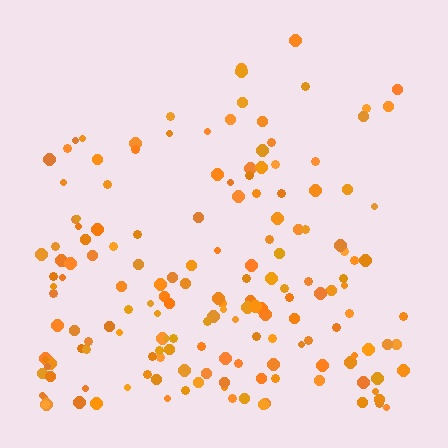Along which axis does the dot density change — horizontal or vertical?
Vertical.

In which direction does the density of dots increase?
From top to bottom, with the bottom side densest.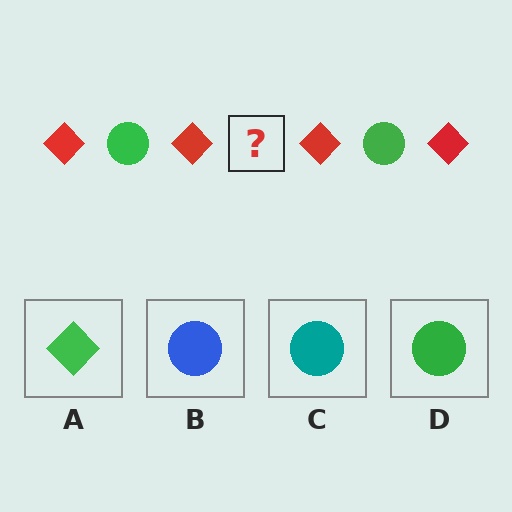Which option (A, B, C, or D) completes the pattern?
D.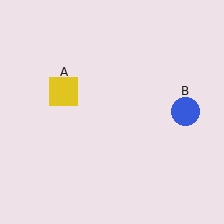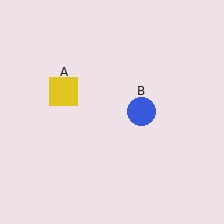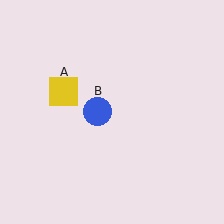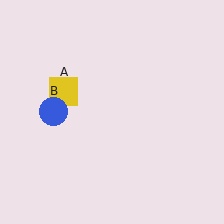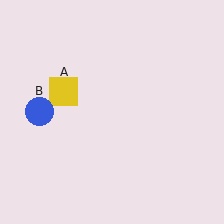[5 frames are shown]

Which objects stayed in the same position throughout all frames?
Yellow square (object A) remained stationary.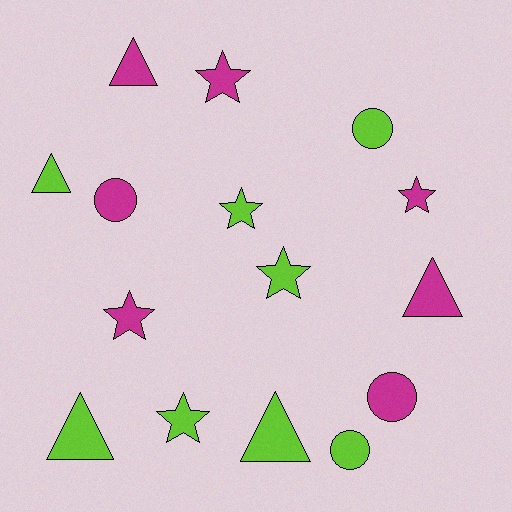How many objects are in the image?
There are 15 objects.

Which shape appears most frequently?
Star, with 6 objects.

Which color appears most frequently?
Lime, with 8 objects.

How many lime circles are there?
There are 2 lime circles.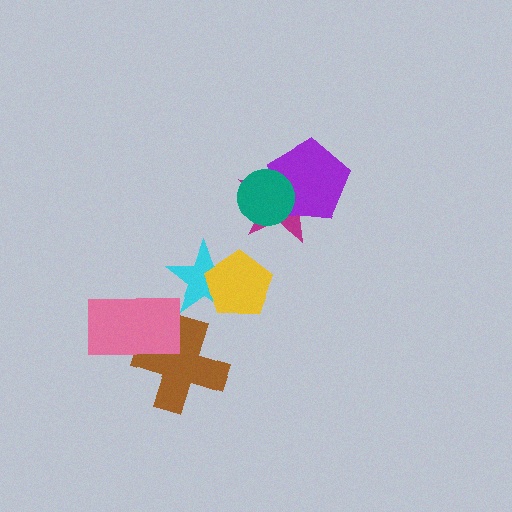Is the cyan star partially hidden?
Yes, it is partially covered by another shape.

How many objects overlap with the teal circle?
2 objects overlap with the teal circle.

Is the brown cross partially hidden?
Yes, it is partially covered by another shape.